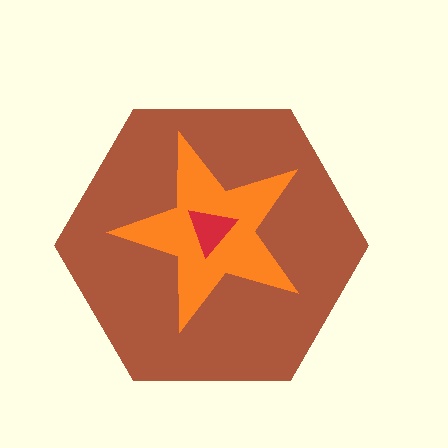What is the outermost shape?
The brown hexagon.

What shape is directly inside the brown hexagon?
The orange star.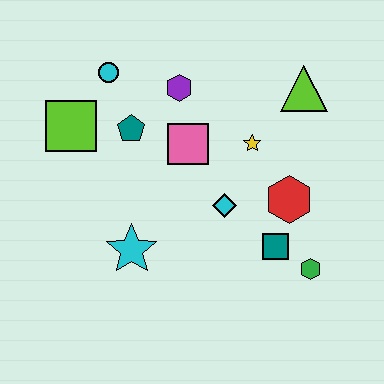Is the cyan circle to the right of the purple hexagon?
No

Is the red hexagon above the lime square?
No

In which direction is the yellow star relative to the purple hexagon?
The yellow star is to the right of the purple hexagon.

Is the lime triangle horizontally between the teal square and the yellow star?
No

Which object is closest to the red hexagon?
The teal square is closest to the red hexagon.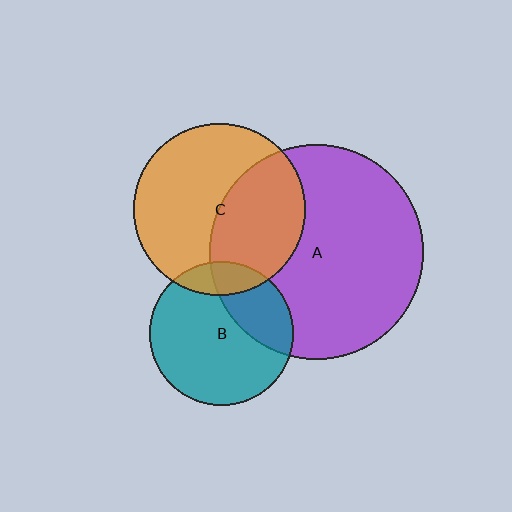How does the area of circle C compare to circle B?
Approximately 1.4 times.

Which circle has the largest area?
Circle A (purple).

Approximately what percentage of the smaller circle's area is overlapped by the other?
Approximately 15%.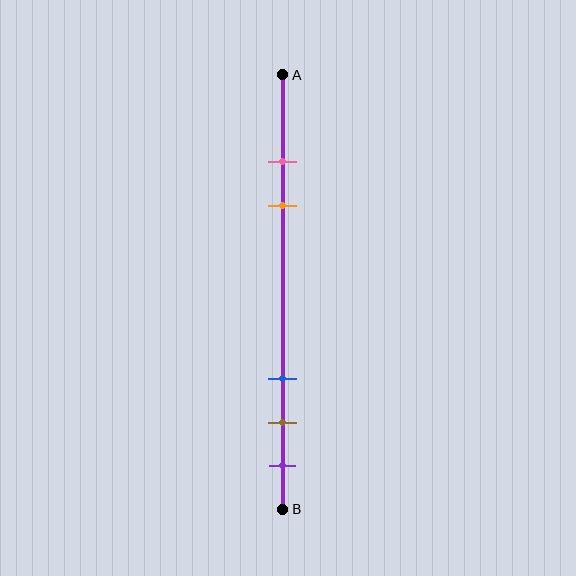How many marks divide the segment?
There are 5 marks dividing the segment.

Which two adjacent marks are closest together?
The pink and orange marks are the closest adjacent pair.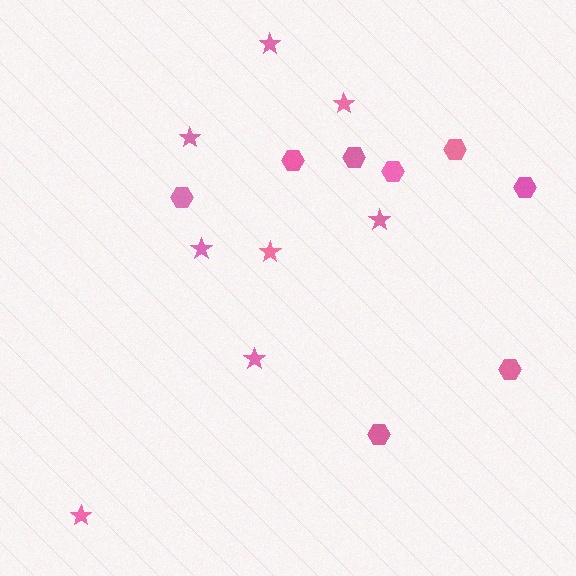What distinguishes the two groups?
There are 2 groups: one group of hexagons (8) and one group of stars (8).